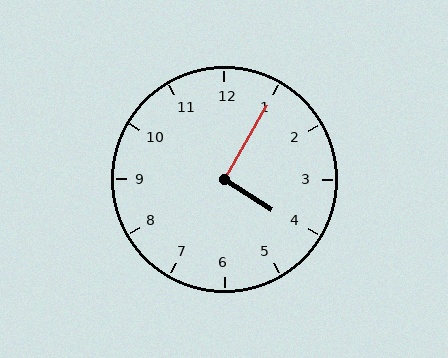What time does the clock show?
4:05.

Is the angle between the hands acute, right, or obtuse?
It is right.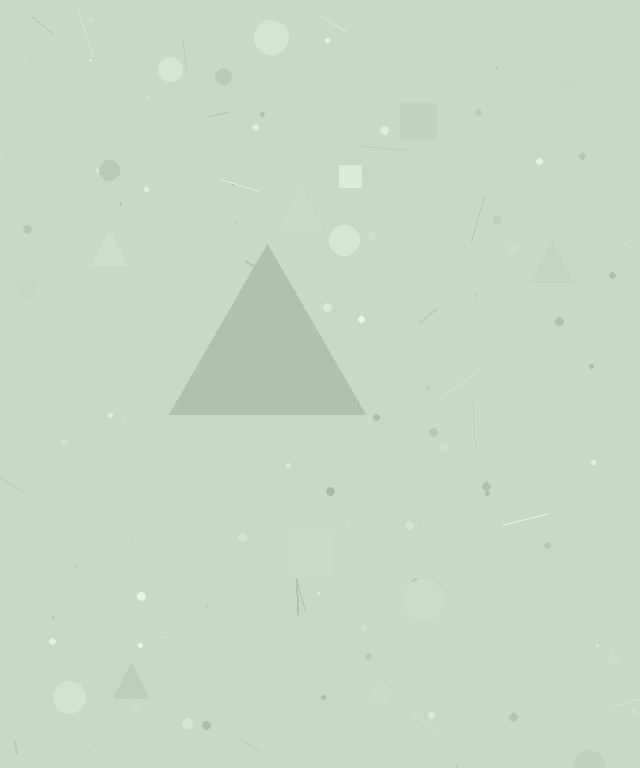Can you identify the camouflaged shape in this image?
The camouflaged shape is a triangle.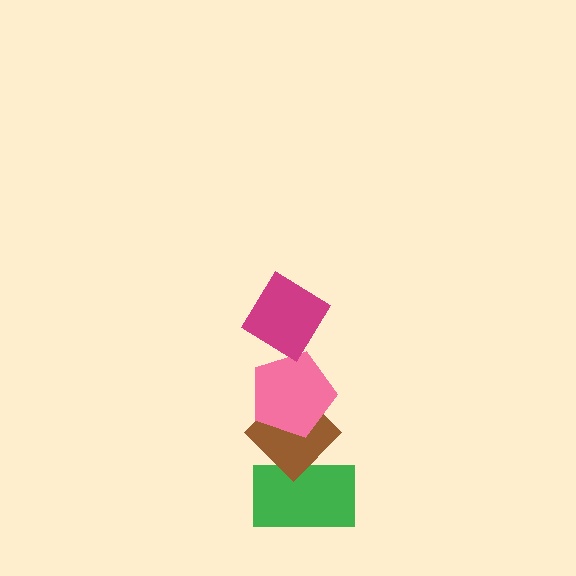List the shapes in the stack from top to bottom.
From top to bottom: the magenta diamond, the pink pentagon, the brown diamond, the green rectangle.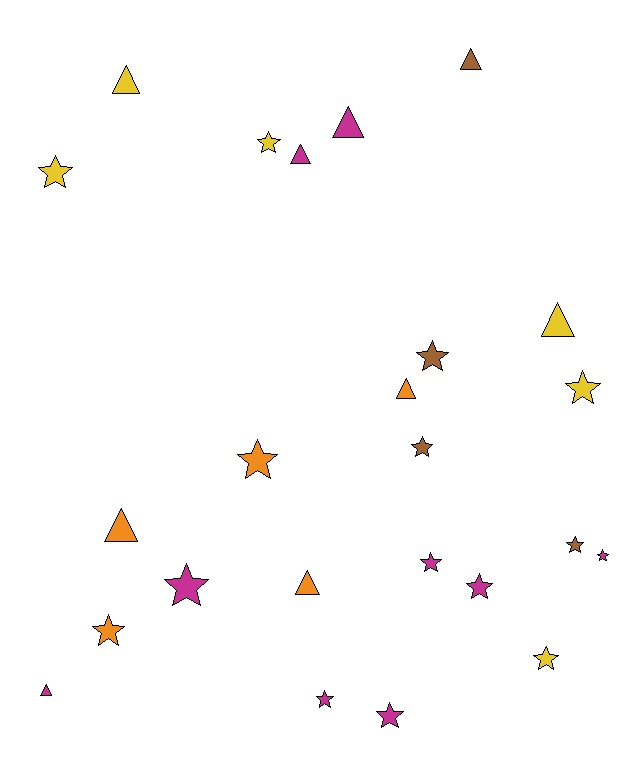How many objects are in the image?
There are 24 objects.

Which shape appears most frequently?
Star, with 15 objects.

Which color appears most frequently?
Magenta, with 9 objects.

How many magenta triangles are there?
There are 3 magenta triangles.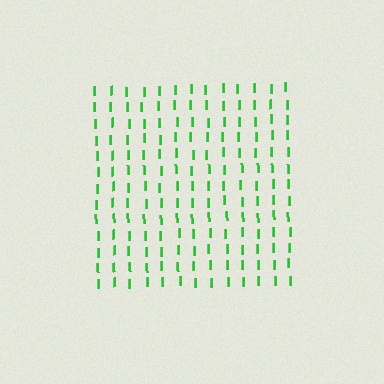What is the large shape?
The large shape is a square.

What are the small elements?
The small elements are letter I's.